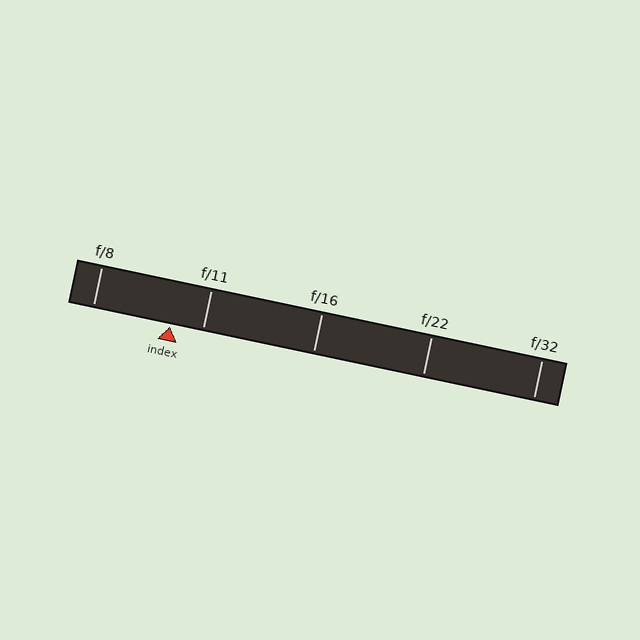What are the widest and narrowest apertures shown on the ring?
The widest aperture shown is f/8 and the narrowest is f/32.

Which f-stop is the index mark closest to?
The index mark is closest to f/11.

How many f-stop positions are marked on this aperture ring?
There are 5 f-stop positions marked.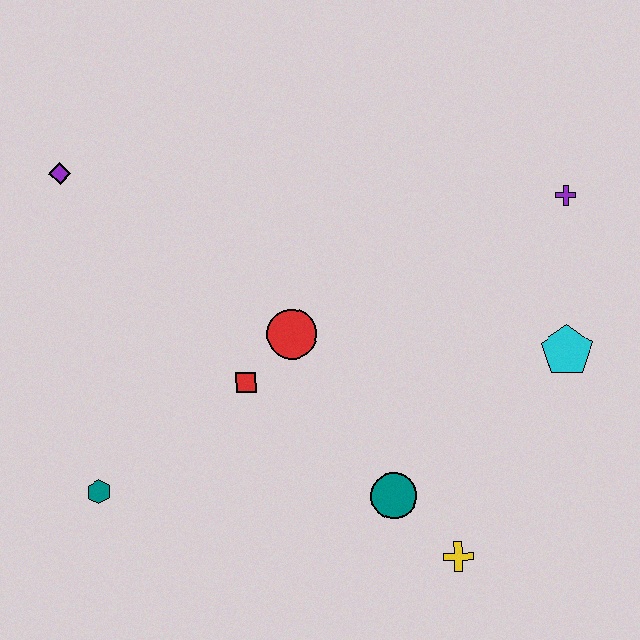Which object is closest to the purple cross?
The cyan pentagon is closest to the purple cross.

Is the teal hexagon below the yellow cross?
No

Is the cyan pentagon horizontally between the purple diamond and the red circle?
No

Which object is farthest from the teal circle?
The purple diamond is farthest from the teal circle.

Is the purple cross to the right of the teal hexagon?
Yes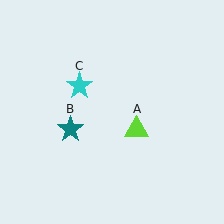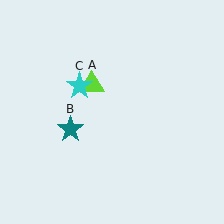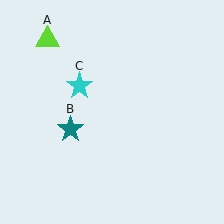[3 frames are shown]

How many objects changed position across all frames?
1 object changed position: lime triangle (object A).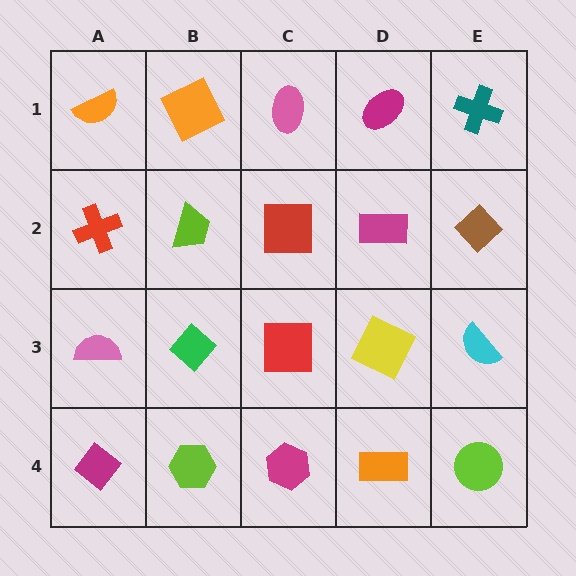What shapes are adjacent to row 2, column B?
An orange square (row 1, column B), a green diamond (row 3, column B), a red cross (row 2, column A), a red square (row 2, column C).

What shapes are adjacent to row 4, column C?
A red square (row 3, column C), a lime hexagon (row 4, column B), an orange rectangle (row 4, column D).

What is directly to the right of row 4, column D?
A lime circle.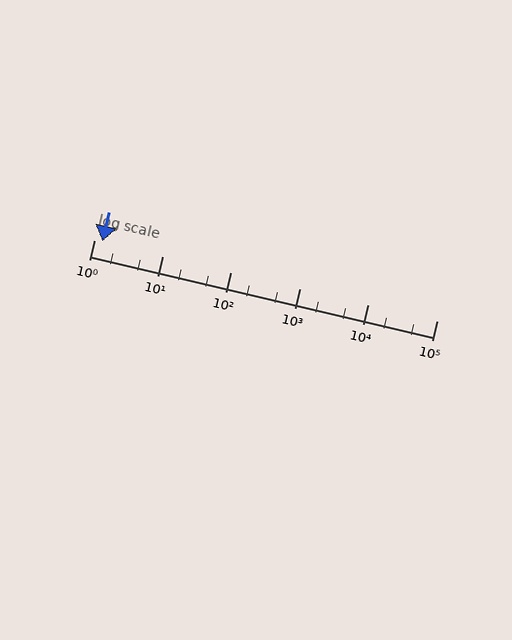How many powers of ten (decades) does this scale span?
The scale spans 5 decades, from 1 to 100000.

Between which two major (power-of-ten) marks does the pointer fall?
The pointer is between 1 and 10.